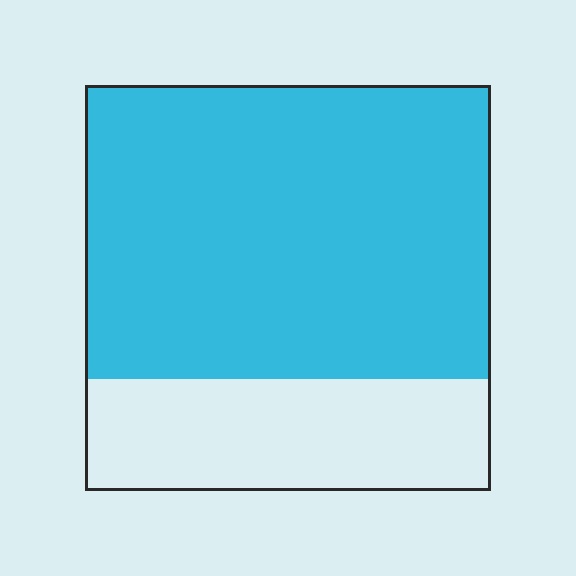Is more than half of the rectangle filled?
Yes.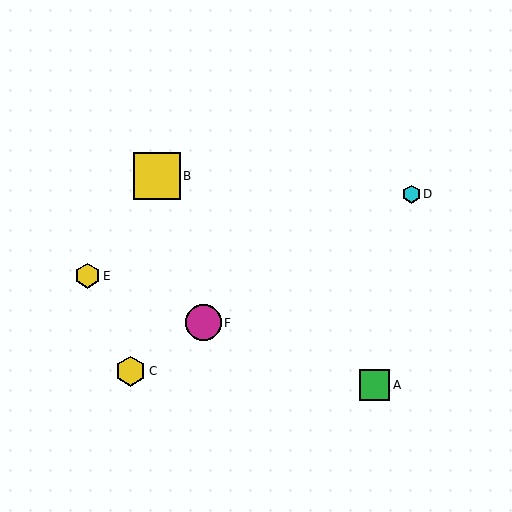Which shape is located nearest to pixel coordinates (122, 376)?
The yellow hexagon (labeled C) at (130, 371) is nearest to that location.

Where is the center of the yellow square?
The center of the yellow square is at (157, 176).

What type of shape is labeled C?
Shape C is a yellow hexagon.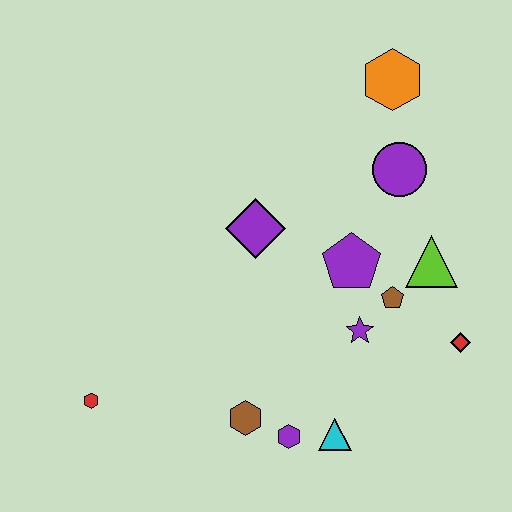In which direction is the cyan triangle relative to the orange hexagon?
The cyan triangle is below the orange hexagon.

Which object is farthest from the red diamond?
The red hexagon is farthest from the red diamond.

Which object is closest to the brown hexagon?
The purple hexagon is closest to the brown hexagon.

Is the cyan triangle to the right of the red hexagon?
Yes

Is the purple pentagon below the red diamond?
No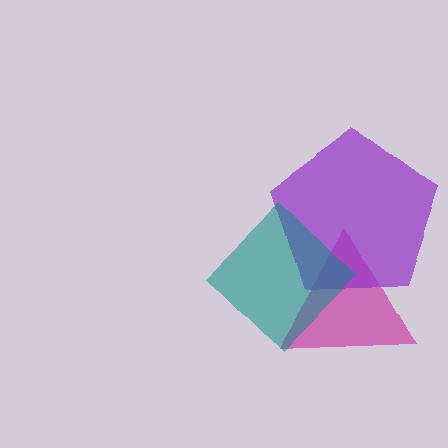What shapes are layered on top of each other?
The layered shapes are: a magenta triangle, a purple pentagon, a teal diamond.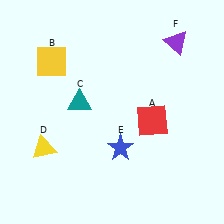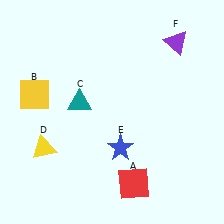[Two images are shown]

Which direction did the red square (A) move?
The red square (A) moved down.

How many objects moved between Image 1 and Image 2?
2 objects moved between the two images.